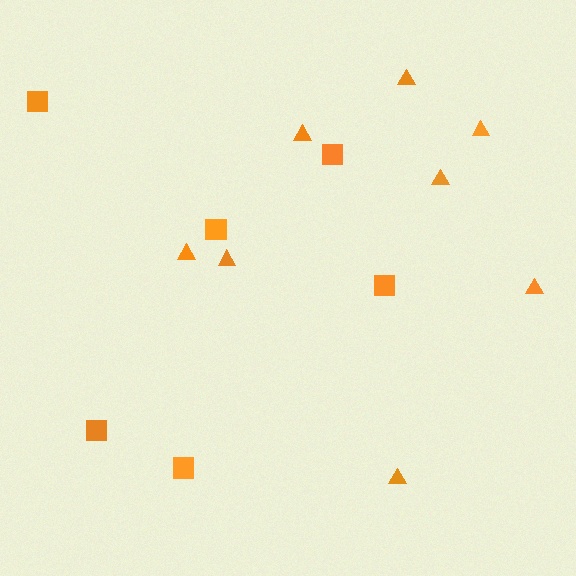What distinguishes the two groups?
There are 2 groups: one group of triangles (8) and one group of squares (6).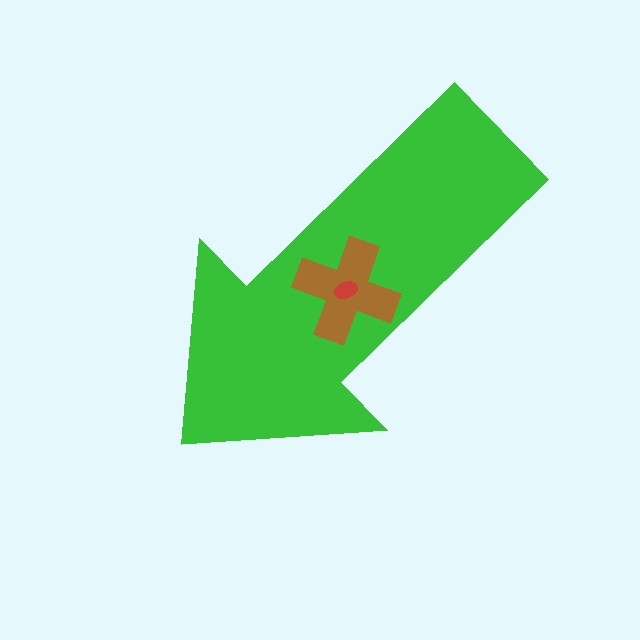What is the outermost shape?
The green arrow.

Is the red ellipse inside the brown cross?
Yes.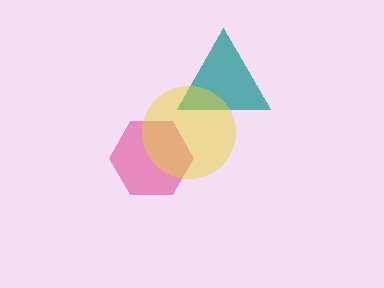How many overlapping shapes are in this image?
There are 3 overlapping shapes in the image.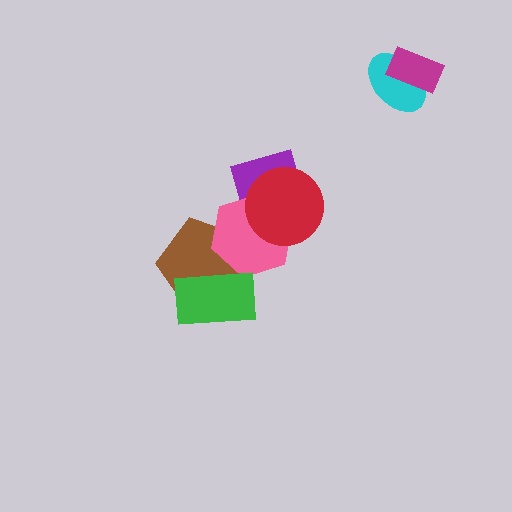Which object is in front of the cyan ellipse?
The magenta rectangle is in front of the cyan ellipse.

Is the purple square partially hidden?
Yes, it is partially covered by another shape.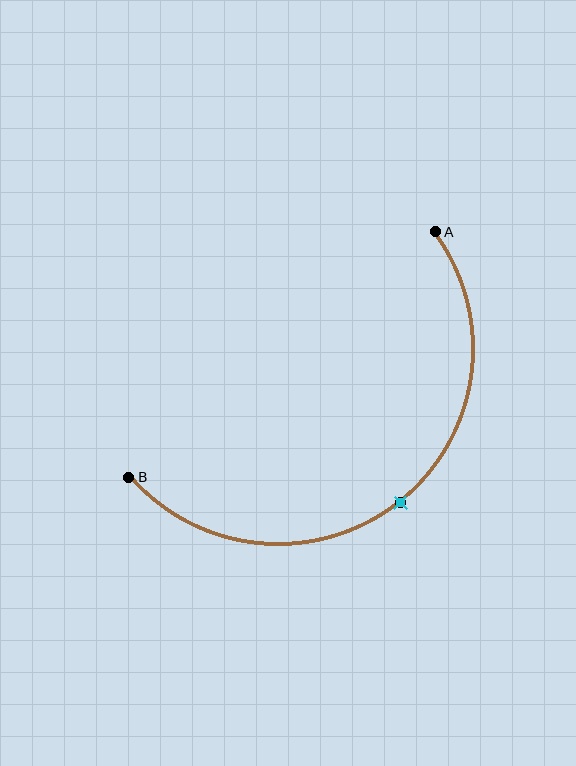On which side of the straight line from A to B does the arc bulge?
The arc bulges below and to the right of the straight line connecting A and B.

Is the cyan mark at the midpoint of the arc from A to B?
Yes. The cyan mark lies on the arc at equal arc-length from both A and B — it is the arc midpoint.